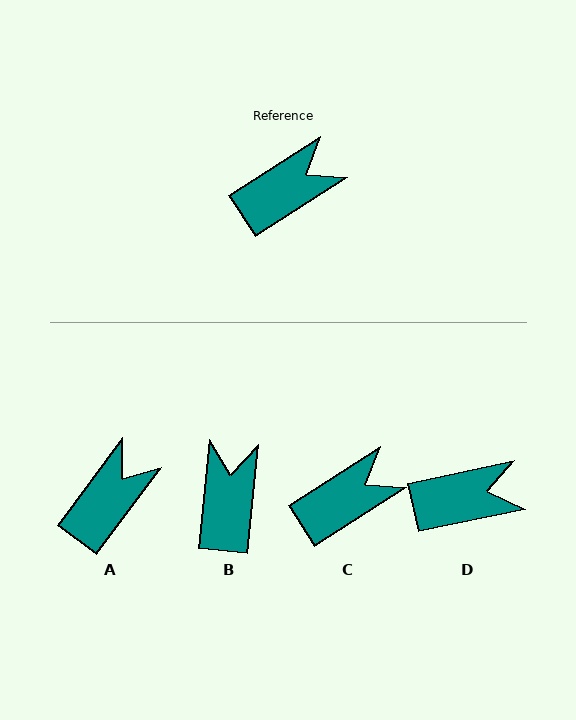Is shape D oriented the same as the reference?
No, it is off by about 21 degrees.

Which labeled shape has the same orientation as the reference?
C.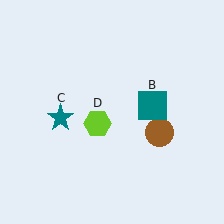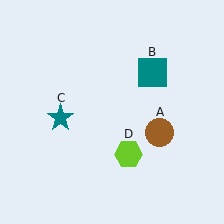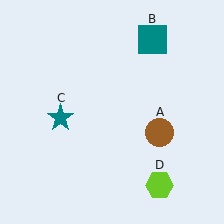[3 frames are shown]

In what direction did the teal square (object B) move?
The teal square (object B) moved up.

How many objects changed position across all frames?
2 objects changed position: teal square (object B), lime hexagon (object D).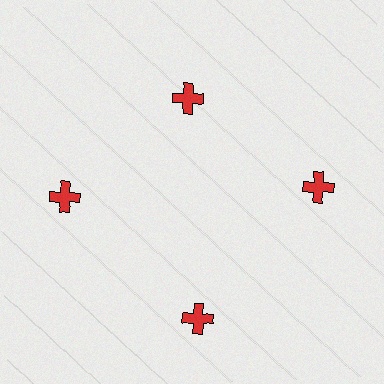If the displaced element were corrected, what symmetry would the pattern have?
It would have 4-fold rotational symmetry — the pattern would map onto itself every 90 degrees.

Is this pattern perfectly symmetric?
No. The 4 red crosses are arranged in a ring, but one element near the 12 o'clock position is pulled inward toward the center, breaking the 4-fold rotational symmetry.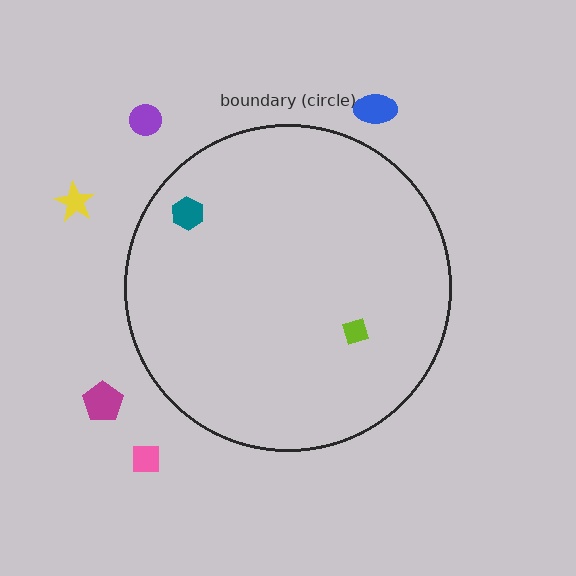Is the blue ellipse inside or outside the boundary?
Outside.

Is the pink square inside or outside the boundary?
Outside.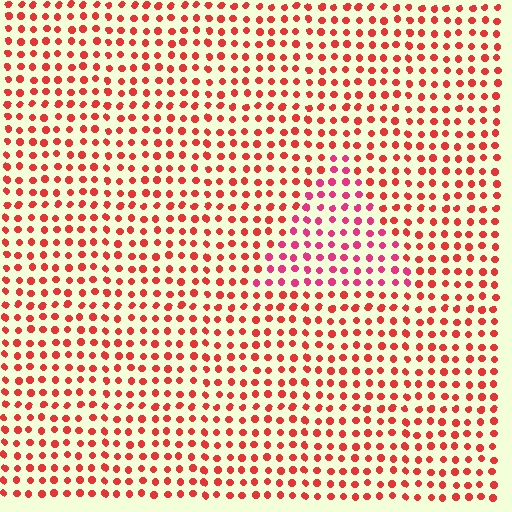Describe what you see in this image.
The image is filled with small red elements in a uniform arrangement. A triangle-shaped region is visible where the elements are tinted to a slightly different hue, forming a subtle color boundary.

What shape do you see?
I see a triangle.